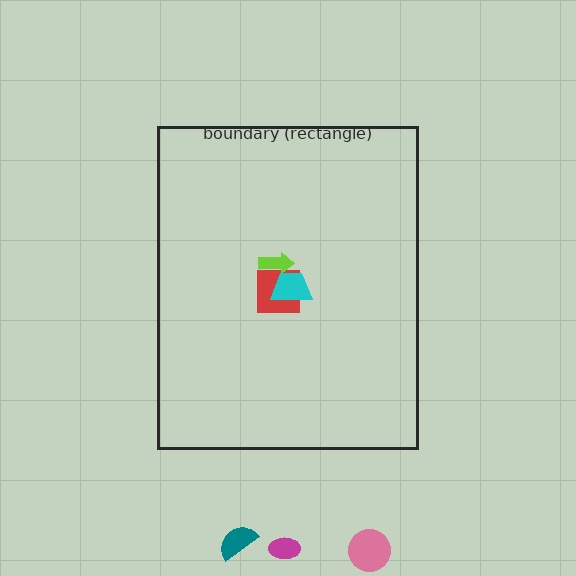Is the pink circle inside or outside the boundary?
Outside.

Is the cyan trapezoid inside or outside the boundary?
Inside.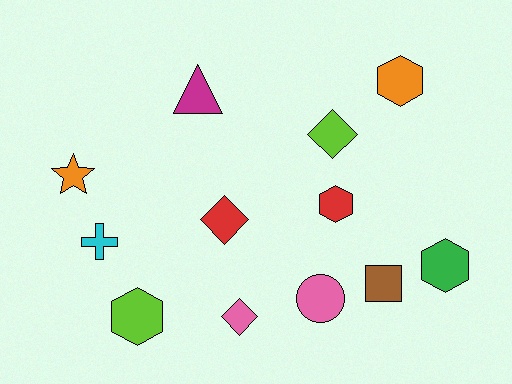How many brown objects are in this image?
There is 1 brown object.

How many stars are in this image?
There is 1 star.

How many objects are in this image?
There are 12 objects.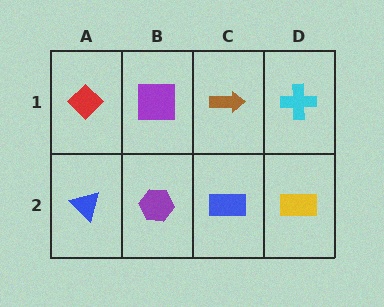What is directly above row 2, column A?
A red diamond.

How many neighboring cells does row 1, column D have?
2.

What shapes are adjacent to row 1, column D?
A yellow rectangle (row 2, column D), a brown arrow (row 1, column C).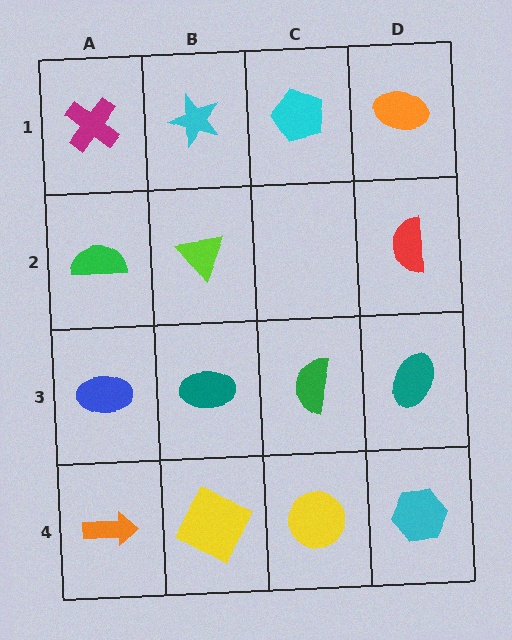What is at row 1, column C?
A cyan pentagon.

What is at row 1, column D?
An orange ellipse.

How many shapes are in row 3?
4 shapes.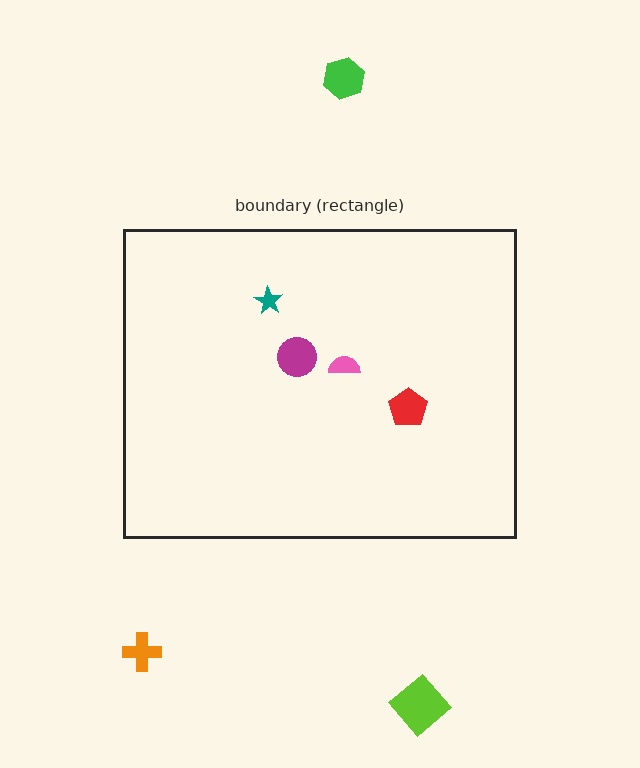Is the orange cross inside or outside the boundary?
Outside.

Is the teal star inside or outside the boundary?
Inside.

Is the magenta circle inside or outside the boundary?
Inside.